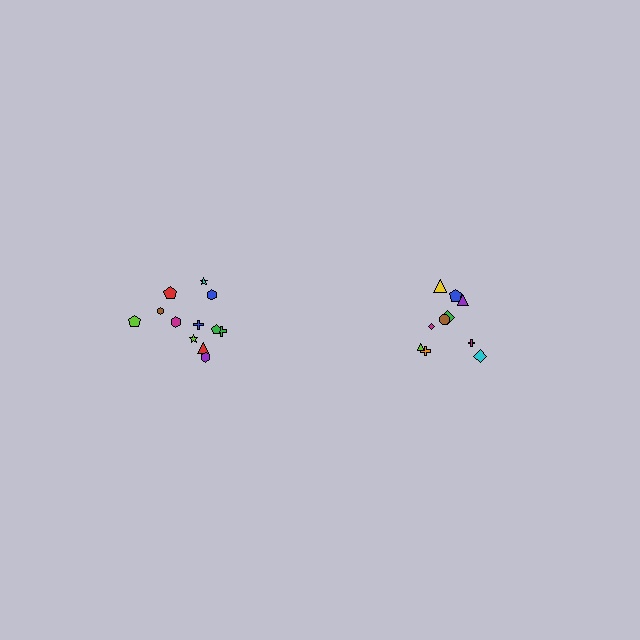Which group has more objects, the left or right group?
The left group.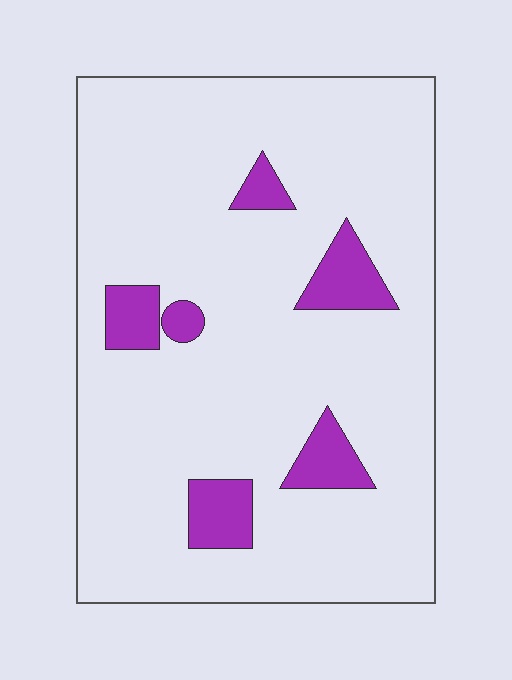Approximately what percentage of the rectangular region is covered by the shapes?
Approximately 10%.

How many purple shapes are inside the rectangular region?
6.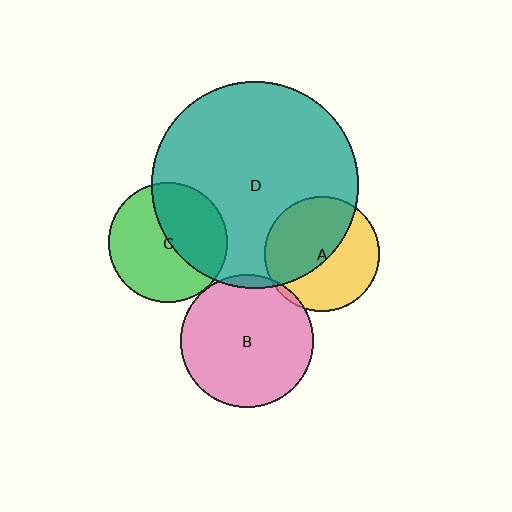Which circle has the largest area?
Circle D (teal).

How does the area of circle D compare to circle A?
Approximately 3.3 times.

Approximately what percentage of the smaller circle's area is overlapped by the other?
Approximately 5%.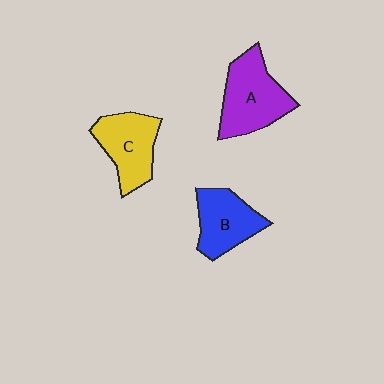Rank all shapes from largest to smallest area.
From largest to smallest: A (purple), C (yellow), B (blue).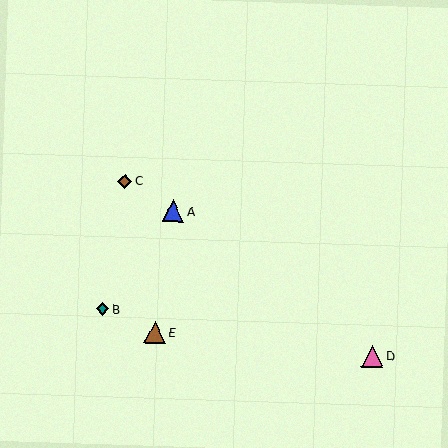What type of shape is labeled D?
Shape D is a pink triangle.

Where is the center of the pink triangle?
The center of the pink triangle is at (372, 356).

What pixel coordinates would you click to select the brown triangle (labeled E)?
Click at (155, 332) to select the brown triangle E.